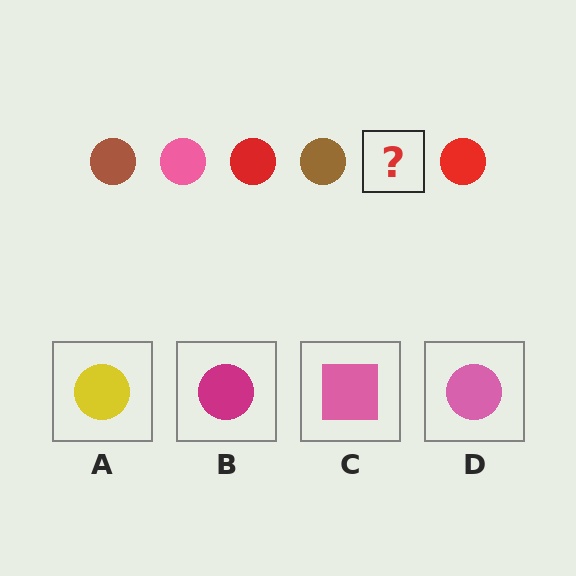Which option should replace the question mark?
Option D.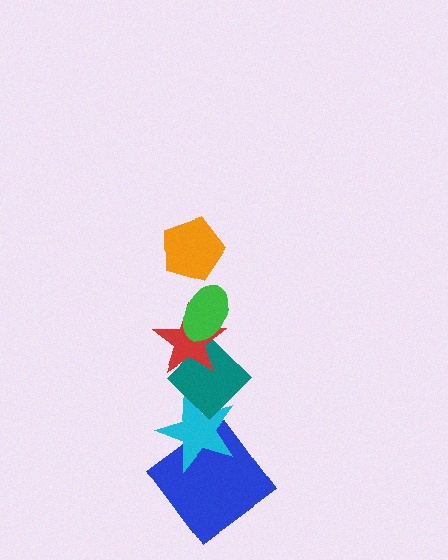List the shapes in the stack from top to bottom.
From top to bottom: the orange pentagon, the green ellipse, the red star, the teal diamond, the cyan star, the blue diamond.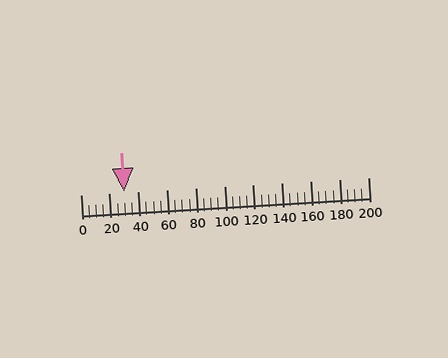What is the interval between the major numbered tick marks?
The major tick marks are spaced 20 units apart.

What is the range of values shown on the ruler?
The ruler shows values from 0 to 200.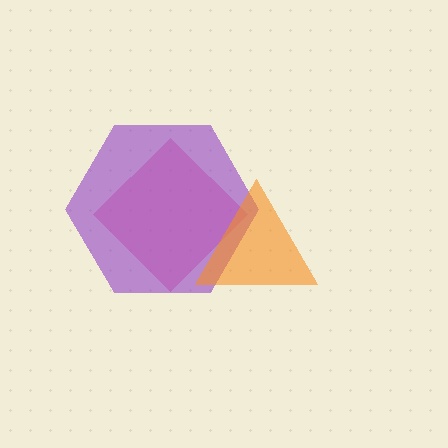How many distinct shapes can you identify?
There are 3 distinct shapes: a pink diamond, a purple hexagon, an orange triangle.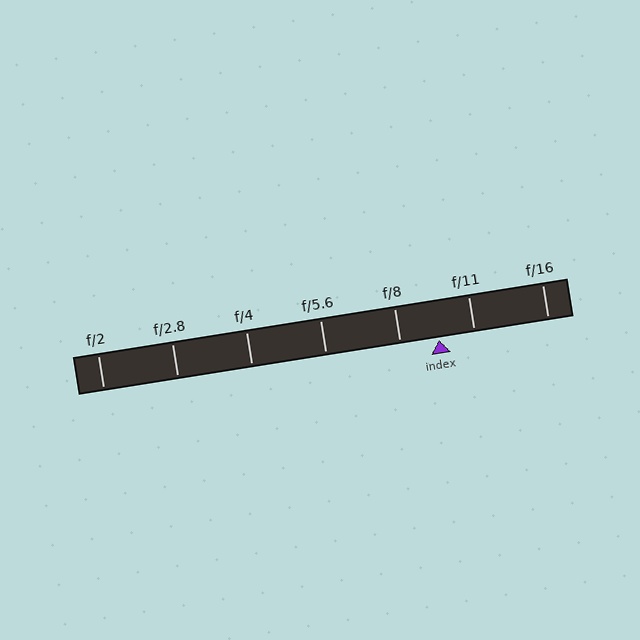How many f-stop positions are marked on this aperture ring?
There are 7 f-stop positions marked.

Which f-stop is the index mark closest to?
The index mark is closest to f/11.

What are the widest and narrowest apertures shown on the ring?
The widest aperture shown is f/2 and the narrowest is f/16.